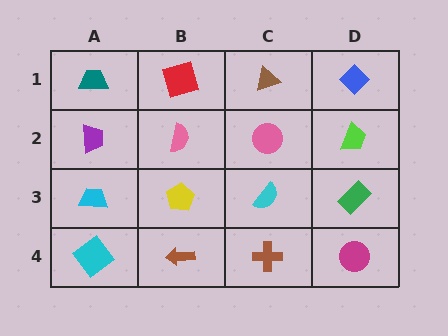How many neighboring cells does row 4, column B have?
3.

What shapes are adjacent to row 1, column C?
A pink circle (row 2, column C), a red square (row 1, column B), a blue diamond (row 1, column D).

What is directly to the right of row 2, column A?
A pink semicircle.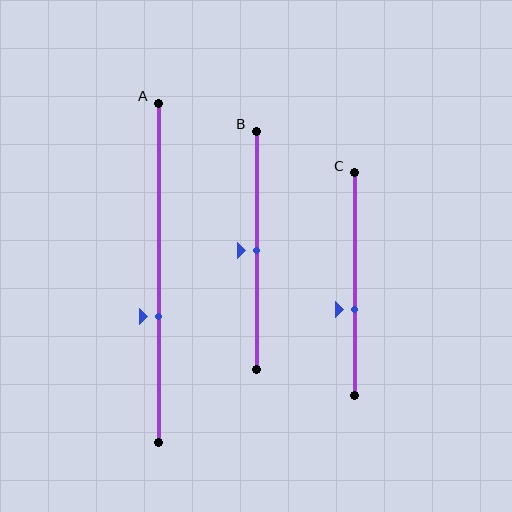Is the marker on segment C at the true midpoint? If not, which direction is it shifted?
No, the marker on segment C is shifted downward by about 11% of the segment length.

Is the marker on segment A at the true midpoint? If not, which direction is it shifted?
No, the marker on segment A is shifted downward by about 13% of the segment length.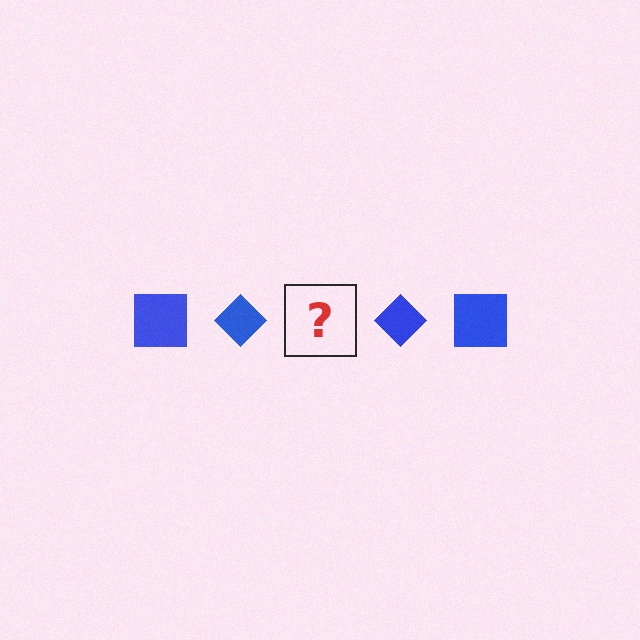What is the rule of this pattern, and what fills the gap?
The rule is that the pattern cycles through square, diamond shapes in blue. The gap should be filled with a blue square.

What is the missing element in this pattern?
The missing element is a blue square.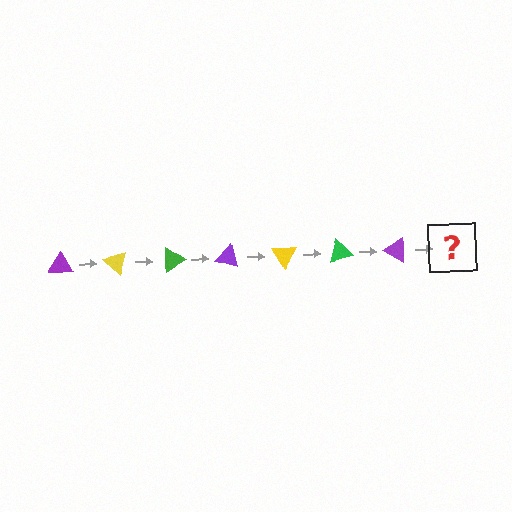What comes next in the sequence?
The next element should be a yellow triangle, rotated 315 degrees from the start.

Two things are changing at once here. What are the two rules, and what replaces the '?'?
The two rules are that it rotates 45 degrees each step and the color cycles through purple, yellow, and green. The '?' should be a yellow triangle, rotated 315 degrees from the start.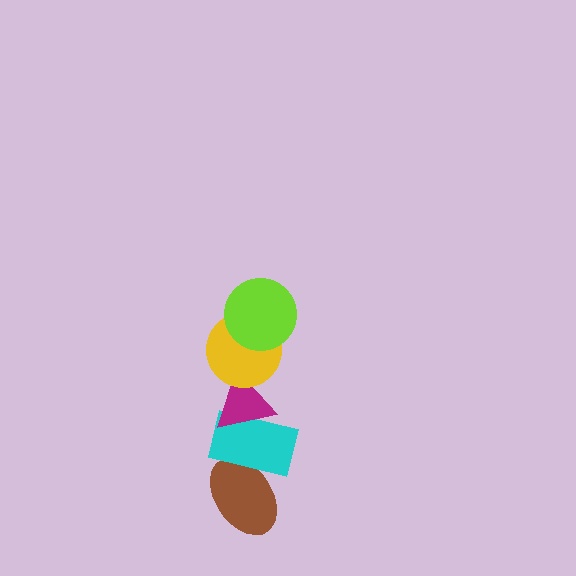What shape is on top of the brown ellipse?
The cyan rectangle is on top of the brown ellipse.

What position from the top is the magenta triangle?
The magenta triangle is 3rd from the top.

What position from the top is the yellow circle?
The yellow circle is 2nd from the top.